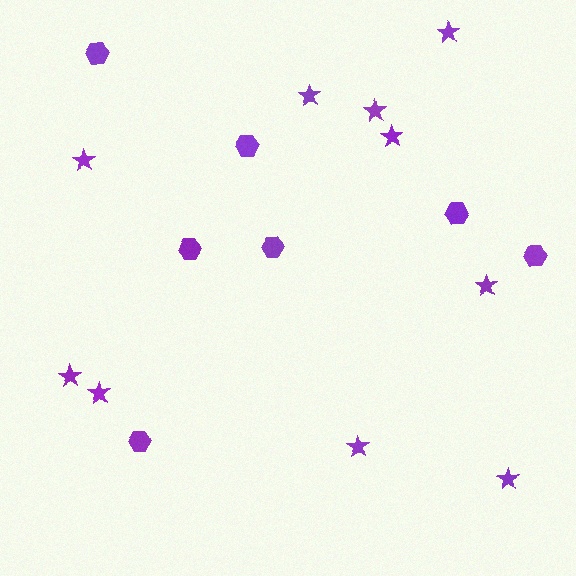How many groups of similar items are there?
There are 2 groups: one group of hexagons (7) and one group of stars (10).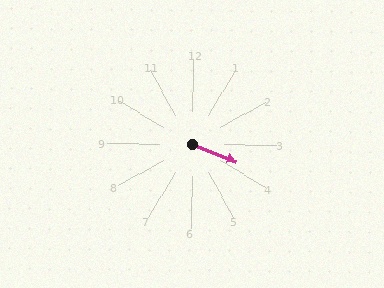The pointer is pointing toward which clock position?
Roughly 4 o'clock.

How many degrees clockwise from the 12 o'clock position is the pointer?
Approximately 112 degrees.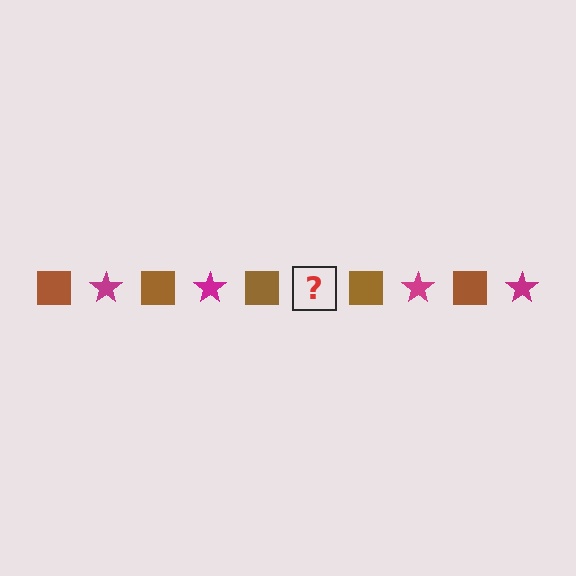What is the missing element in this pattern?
The missing element is a magenta star.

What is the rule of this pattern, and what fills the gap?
The rule is that the pattern alternates between brown square and magenta star. The gap should be filled with a magenta star.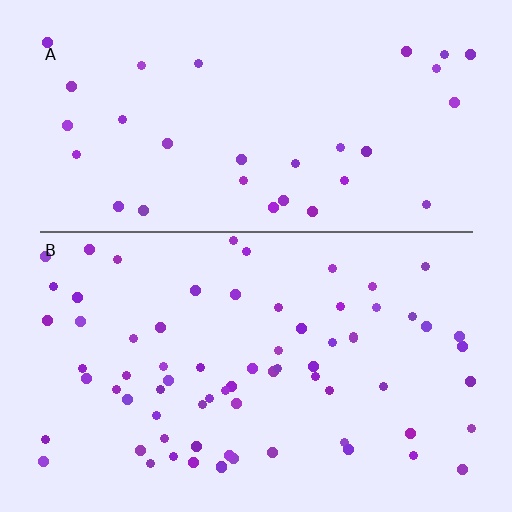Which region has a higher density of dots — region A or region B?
B (the bottom).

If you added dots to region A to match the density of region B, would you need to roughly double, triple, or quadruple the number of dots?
Approximately double.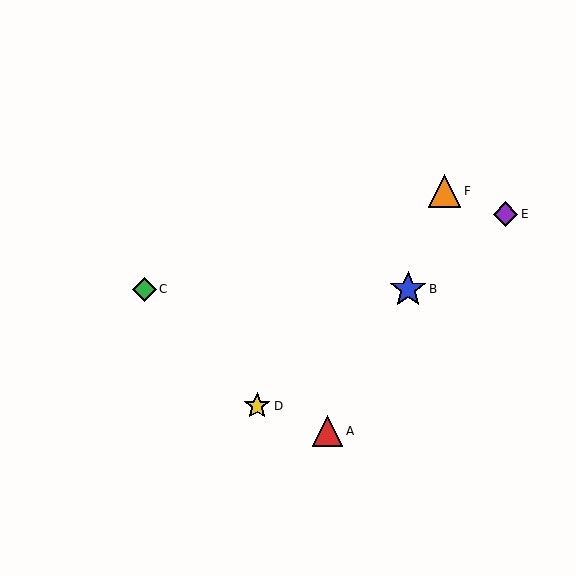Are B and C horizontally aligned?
Yes, both are at y≈289.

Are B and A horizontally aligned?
No, B is at y≈289 and A is at y≈431.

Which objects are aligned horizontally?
Objects B, C are aligned horizontally.